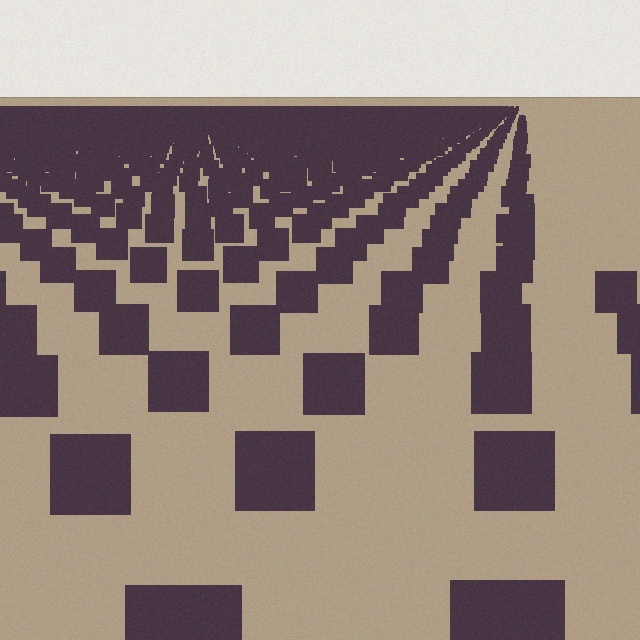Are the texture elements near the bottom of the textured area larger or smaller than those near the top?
Larger. Near the bottom, elements are closer to the viewer and appear at a bigger on-screen size.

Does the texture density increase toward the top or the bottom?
Density increases toward the top.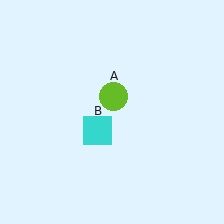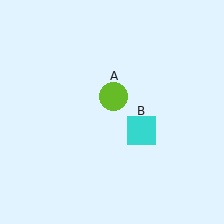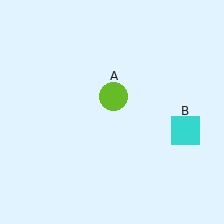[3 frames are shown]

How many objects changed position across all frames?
1 object changed position: cyan square (object B).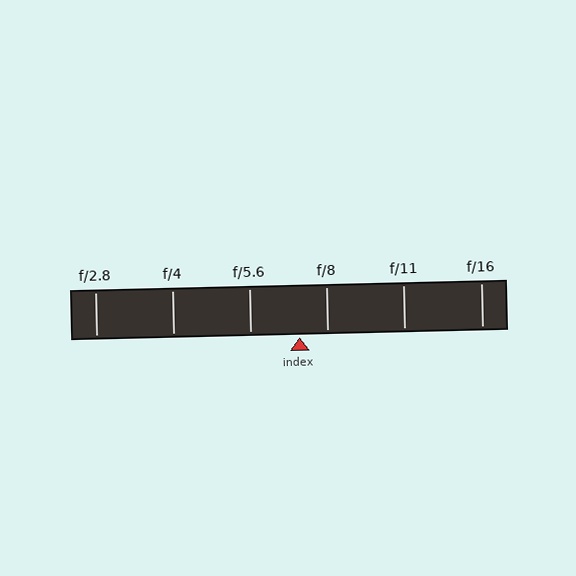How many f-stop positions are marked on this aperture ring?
There are 6 f-stop positions marked.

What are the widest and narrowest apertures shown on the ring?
The widest aperture shown is f/2.8 and the narrowest is f/16.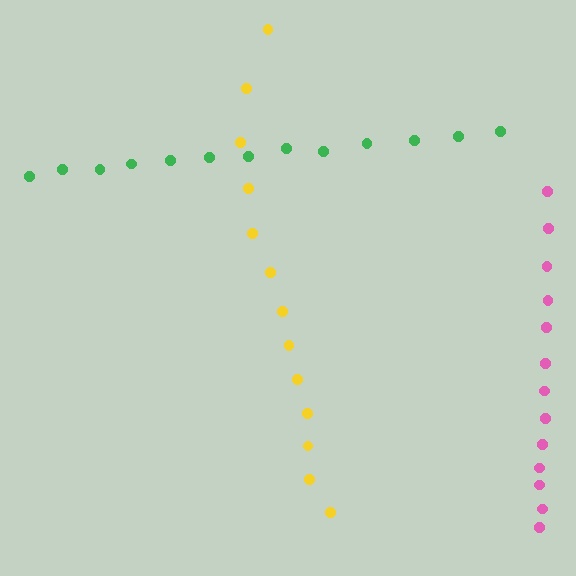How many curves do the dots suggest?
There are 3 distinct paths.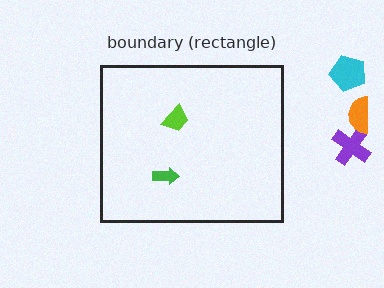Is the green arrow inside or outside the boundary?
Inside.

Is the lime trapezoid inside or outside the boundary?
Inside.